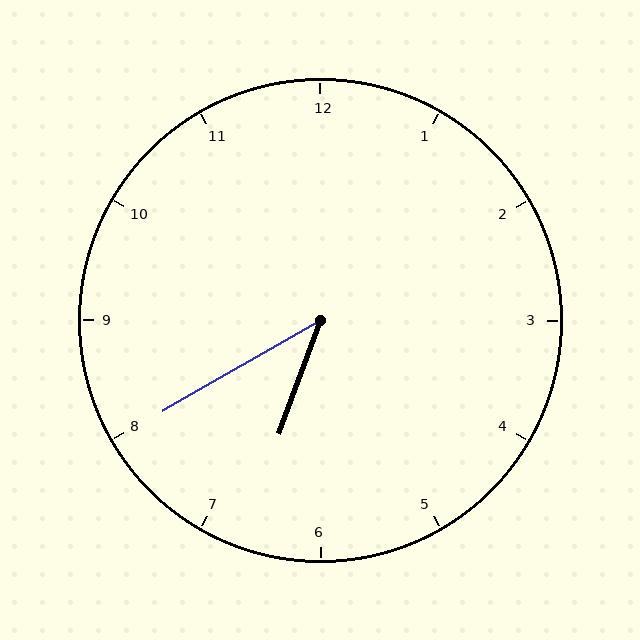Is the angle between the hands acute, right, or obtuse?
It is acute.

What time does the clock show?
6:40.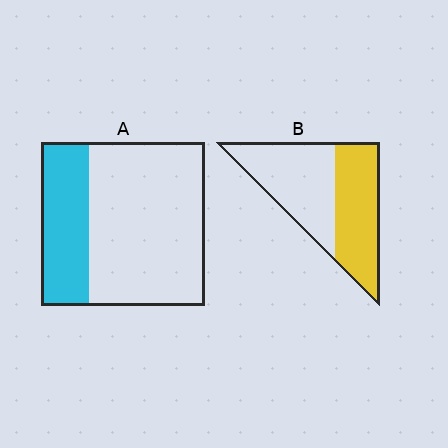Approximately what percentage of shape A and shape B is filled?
A is approximately 30% and B is approximately 45%.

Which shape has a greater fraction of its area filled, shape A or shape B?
Shape B.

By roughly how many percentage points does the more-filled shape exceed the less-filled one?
By roughly 20 percentage points (B over A).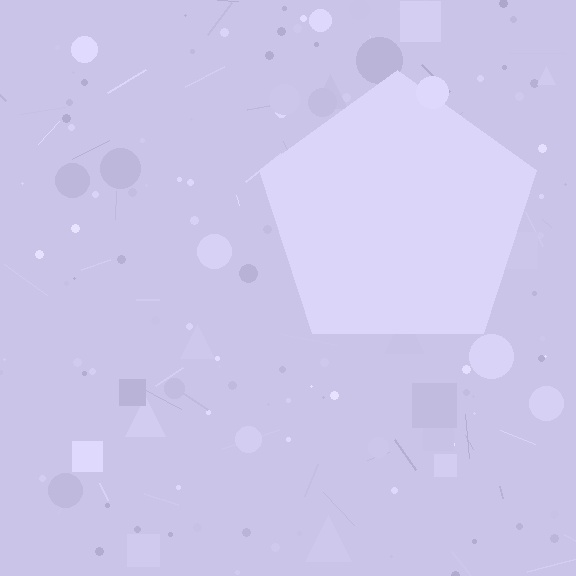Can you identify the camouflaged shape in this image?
The camouflaged shape is a pentagon.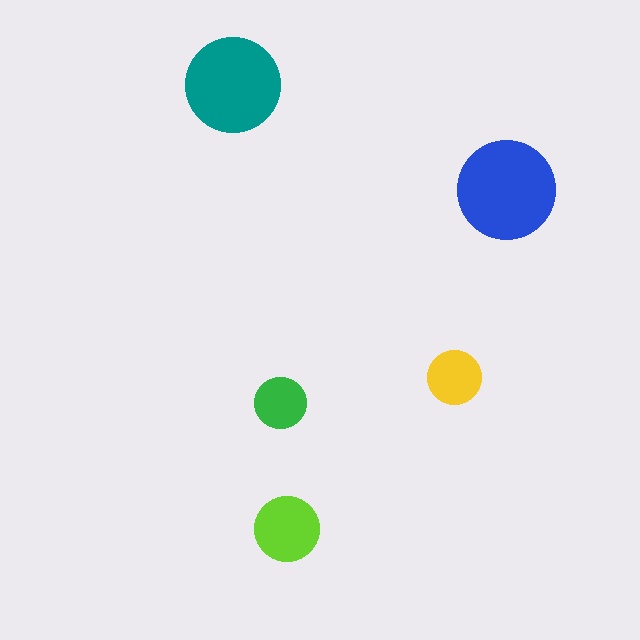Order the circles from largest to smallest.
the blue one, the teal one, the lime one, the yellow one, the green one.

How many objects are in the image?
There are 5 objects in the image.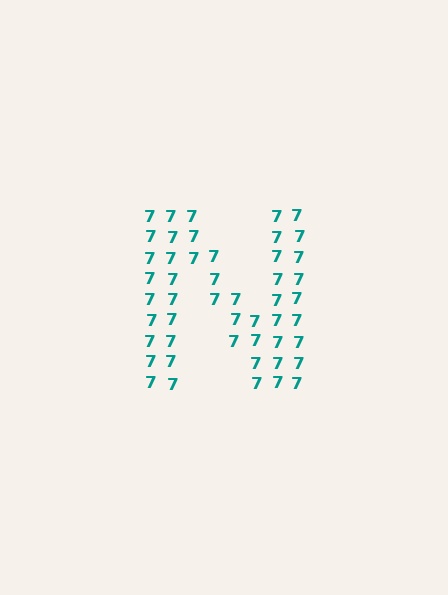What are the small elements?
The small elements are digit 7's.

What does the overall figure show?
The overall figure shows the letter N.